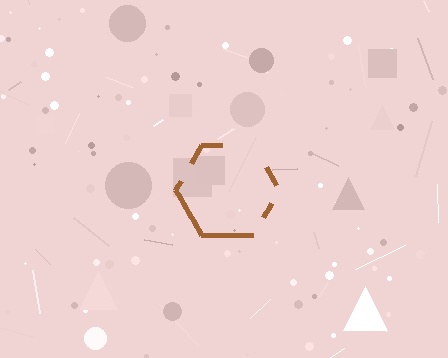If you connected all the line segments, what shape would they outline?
They would outline a hexagon.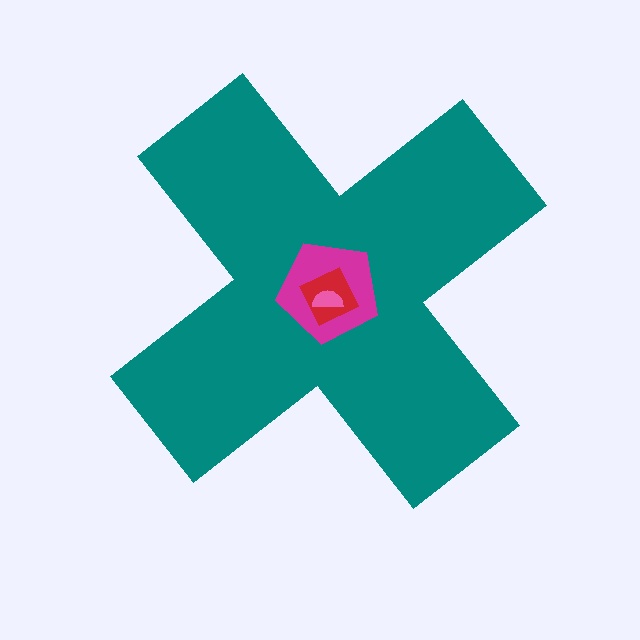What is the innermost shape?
The pink semicircle.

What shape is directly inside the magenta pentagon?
The red diamond.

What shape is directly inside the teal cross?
The magenta pentagon.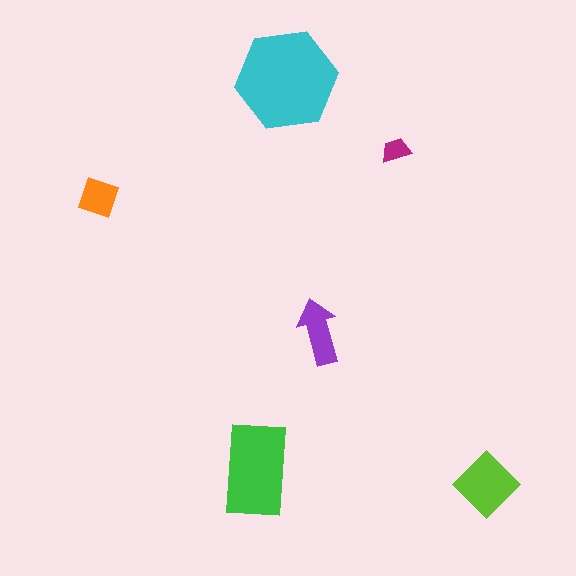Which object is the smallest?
The magenta trapezoid.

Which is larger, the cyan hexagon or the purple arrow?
The cyan hexagon.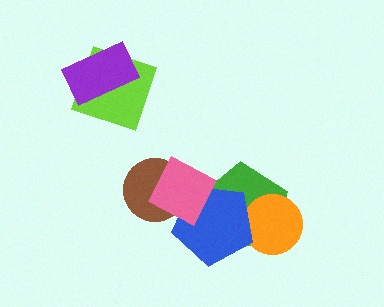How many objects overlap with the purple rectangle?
1 object overlaps with the purple rectangle.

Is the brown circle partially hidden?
Yes, it is partially covered by another shape.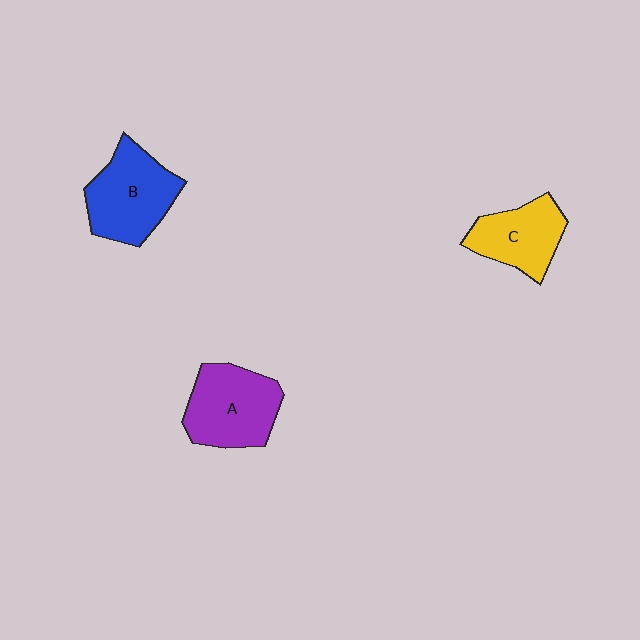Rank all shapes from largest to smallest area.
From largest to smallest: B (blue), A (purple), C (yellow).